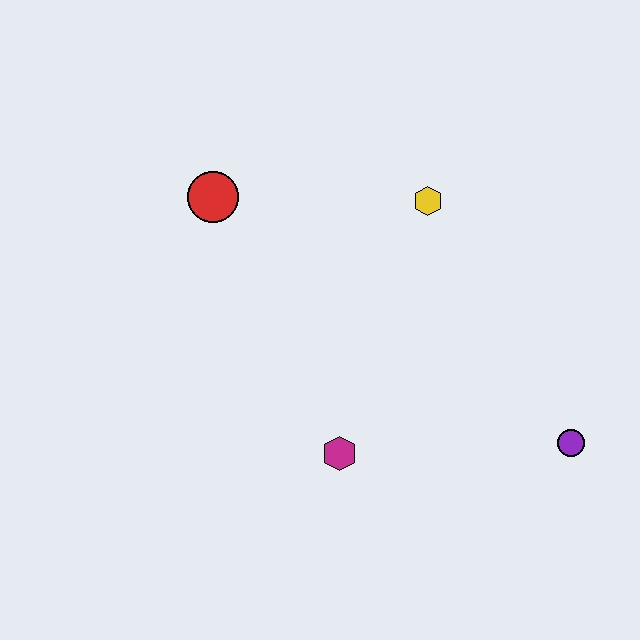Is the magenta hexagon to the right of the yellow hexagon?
No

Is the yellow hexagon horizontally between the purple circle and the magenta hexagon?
Yes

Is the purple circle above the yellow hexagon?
No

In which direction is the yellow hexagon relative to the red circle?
The yellow hexagon is to the right of the red circle.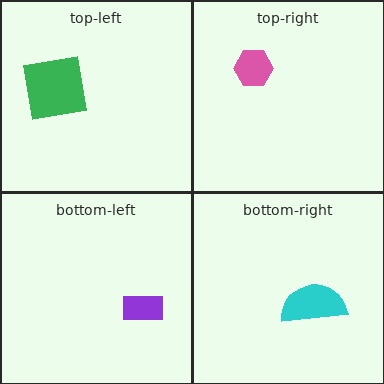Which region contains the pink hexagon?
The top-right region.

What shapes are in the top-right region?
The pink hexagon.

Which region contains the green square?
The top-left region.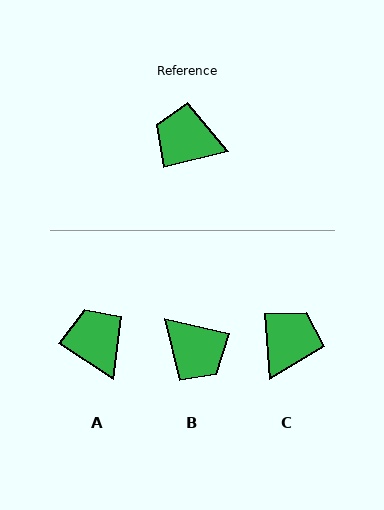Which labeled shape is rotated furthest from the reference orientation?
B, about 154 degrees away.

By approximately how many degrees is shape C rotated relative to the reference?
Approximately 98 degrees clockwise.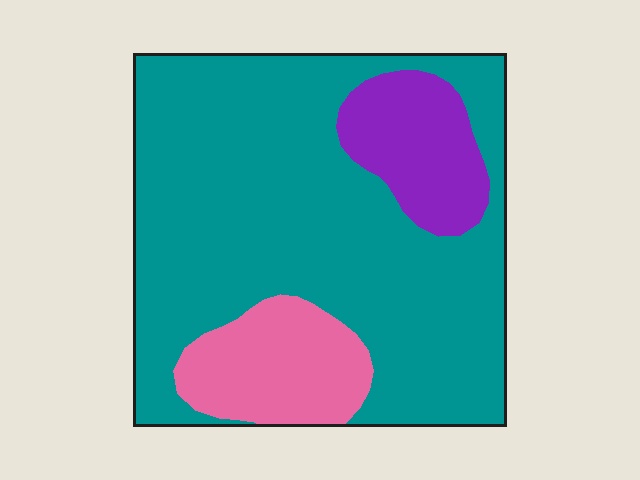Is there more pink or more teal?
Teal.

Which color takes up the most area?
Teal, at roughly 75%.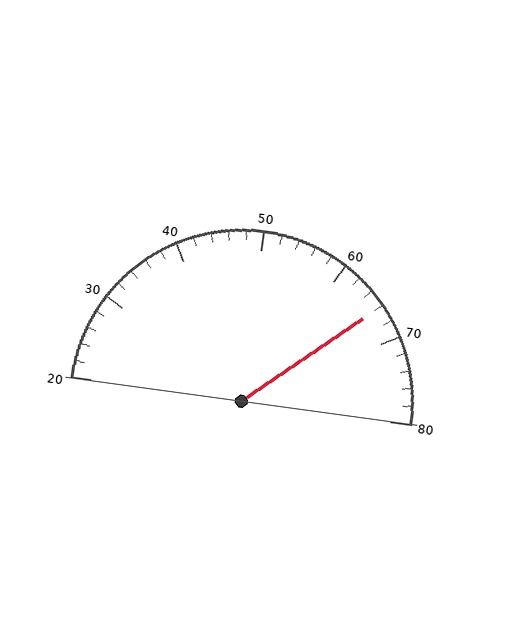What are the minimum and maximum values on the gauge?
The gauge ranges from 20 to 80.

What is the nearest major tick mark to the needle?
The nearest major tick mark is 70.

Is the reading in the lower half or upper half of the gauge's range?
The reading is in the upper half of the range (20 to 80).